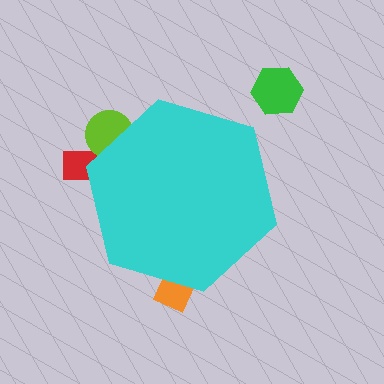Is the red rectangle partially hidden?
Yes, the red rectangle is partially hidden behind the cyan hexagon.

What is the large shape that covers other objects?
A cyan hexagon.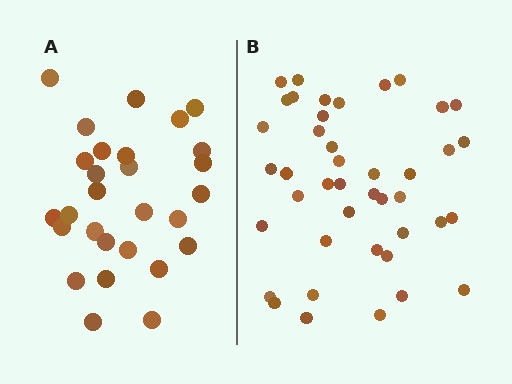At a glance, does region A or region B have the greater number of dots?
Region B (the right region) has more dots.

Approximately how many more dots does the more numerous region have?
Region B has approximately 15 more dots than region A.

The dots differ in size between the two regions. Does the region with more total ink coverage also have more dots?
No. Region A has more total ink coverage because its dots are larger, but region B actually contains more individual dots. Total area can be misleading — the number of items is what matters here.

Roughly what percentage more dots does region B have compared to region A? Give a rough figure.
About 50% more.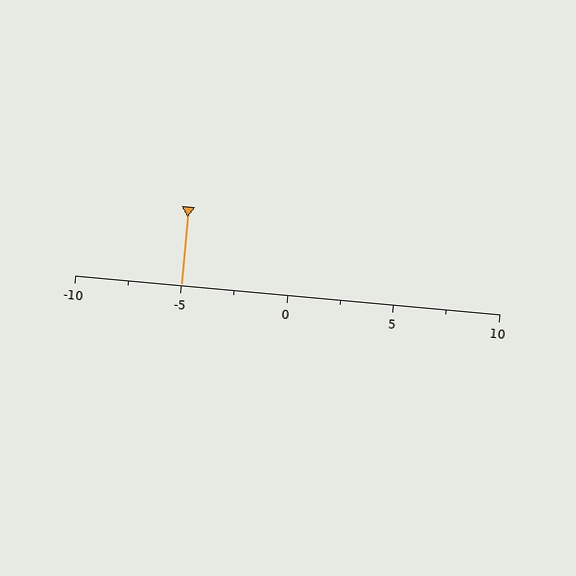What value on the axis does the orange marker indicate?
The marker indicates approximately -5.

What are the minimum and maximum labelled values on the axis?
The axis runs from -10 to 10.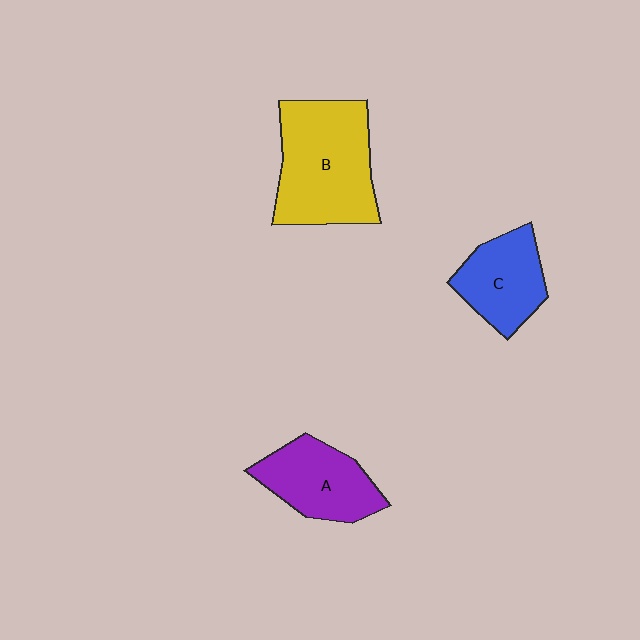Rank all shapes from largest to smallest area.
From largest to smallest: B (yellow), A (purple), C (blue).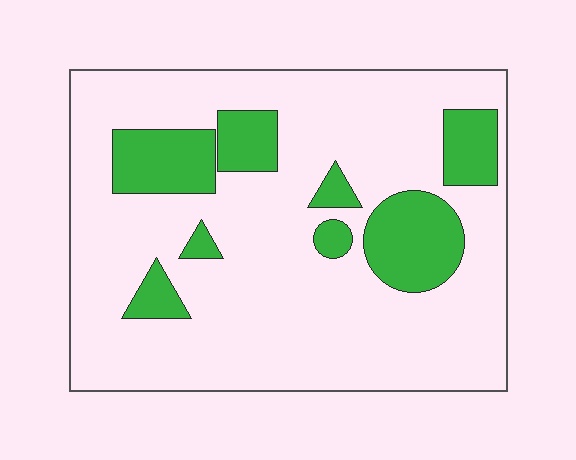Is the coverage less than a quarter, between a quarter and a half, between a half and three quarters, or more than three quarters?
Less than a quarter.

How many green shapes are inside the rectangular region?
8.